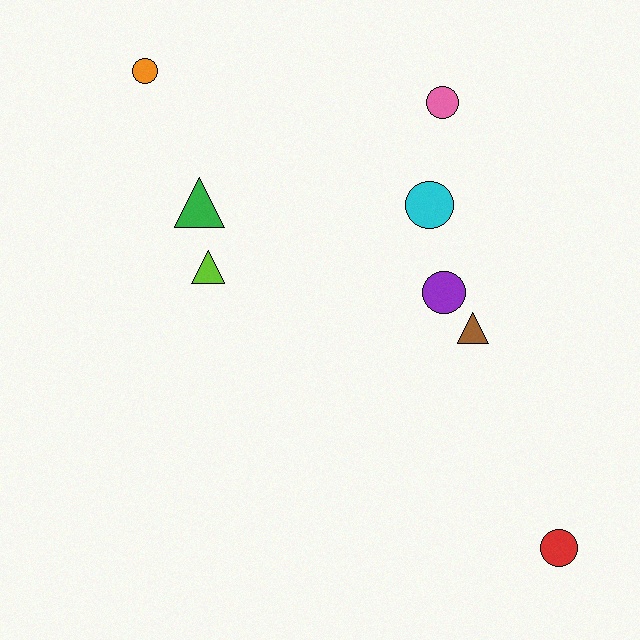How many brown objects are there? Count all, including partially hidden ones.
There is 1 brown object.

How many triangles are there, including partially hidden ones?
There are 3 triangles.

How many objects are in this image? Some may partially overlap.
There are 8 objects.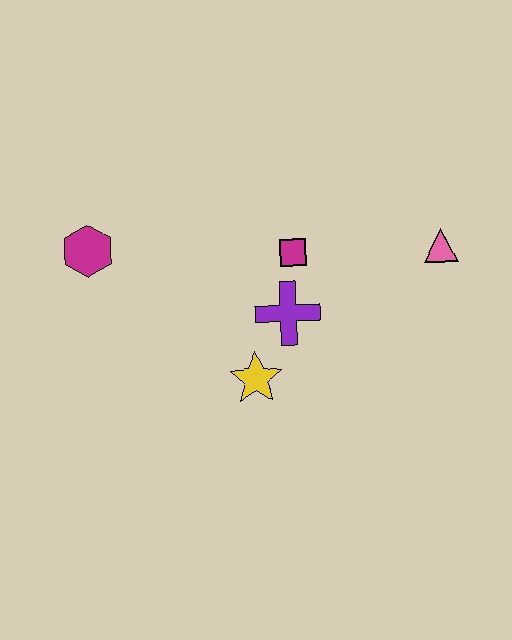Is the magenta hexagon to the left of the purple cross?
Yes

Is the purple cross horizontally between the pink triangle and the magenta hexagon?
Yes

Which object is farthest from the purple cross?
The magenta hexagon is farthest from the purple cross.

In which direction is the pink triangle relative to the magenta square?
The pink triangle is to the right of the magenta square.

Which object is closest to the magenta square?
The purple cross is closest to the magenta square.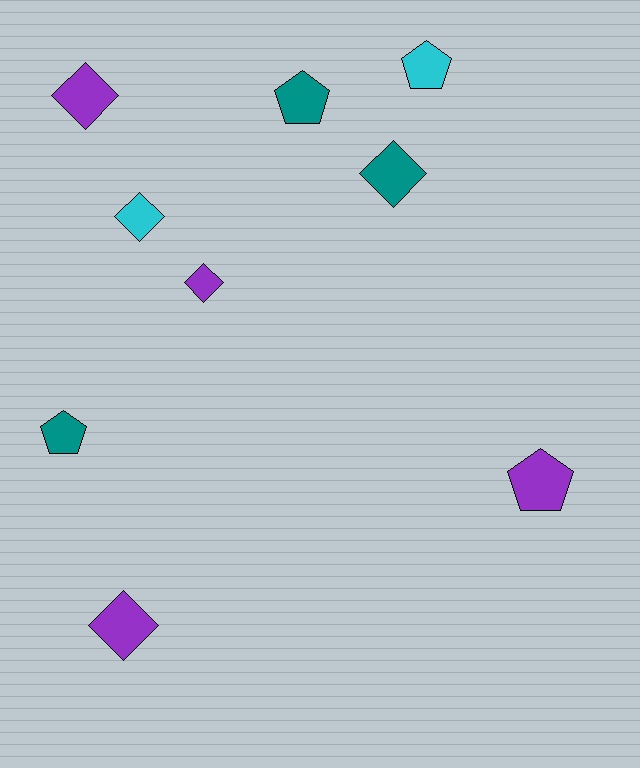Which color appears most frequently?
Purple, with 4 objects.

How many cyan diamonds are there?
There is 1 cyan diamond.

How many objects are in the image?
There are 9 objects.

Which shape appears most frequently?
Diamond, with 5 objects.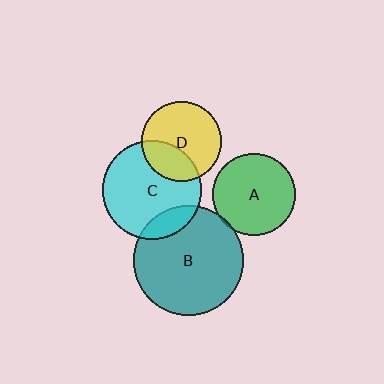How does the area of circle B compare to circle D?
Approximately 1.9 times.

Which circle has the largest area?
Circle B (teal).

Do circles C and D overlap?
Yes.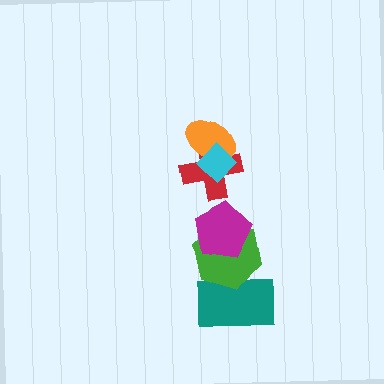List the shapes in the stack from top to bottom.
From top to bottom: the cyan diamond, the orange ellipse, the red cross, the magenta pentagon, the green hexagon, the teal rectangle.